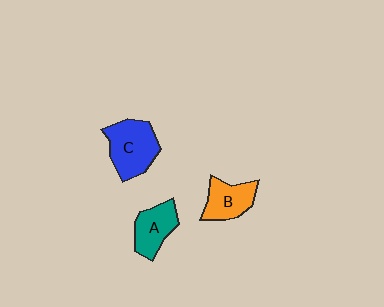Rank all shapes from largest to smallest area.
From largest to smallest: C (blue), A (teal), B (orange).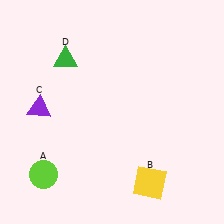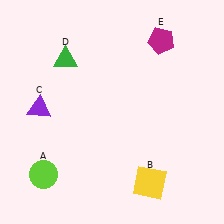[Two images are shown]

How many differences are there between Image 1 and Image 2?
There is 1 difference between the two images.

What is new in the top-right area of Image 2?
A magenta pentagon (E) was added in the top-right area of Image 2.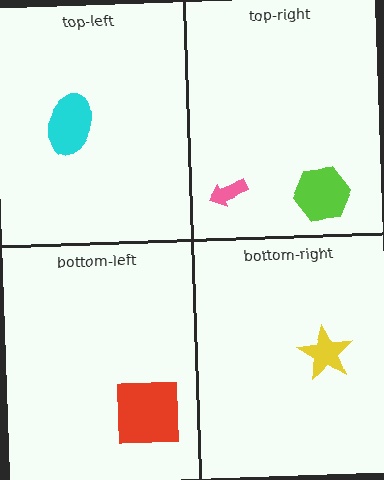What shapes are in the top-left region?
The cyan ellipse.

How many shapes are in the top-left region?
1.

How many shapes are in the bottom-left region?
1.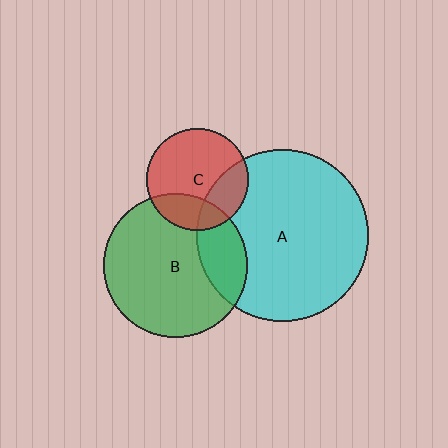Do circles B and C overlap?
Yes.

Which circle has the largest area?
Circle A (cyan).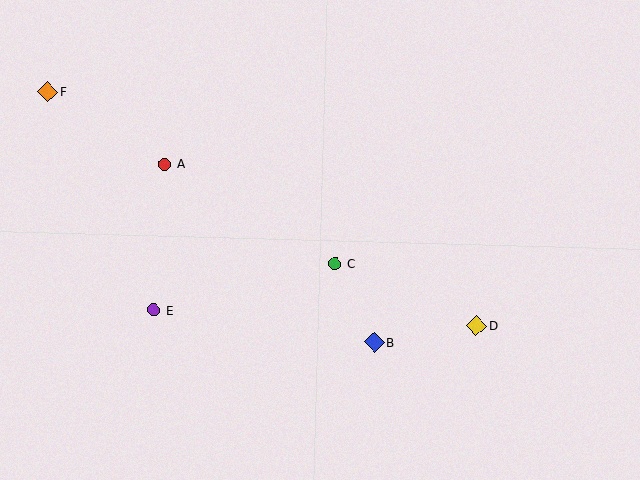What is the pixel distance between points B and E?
The distance between B and E is 223 pixels.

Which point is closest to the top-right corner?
Point D is closest to the top-right corner.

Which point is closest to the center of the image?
Point C at (335, 264) is closest to the center.